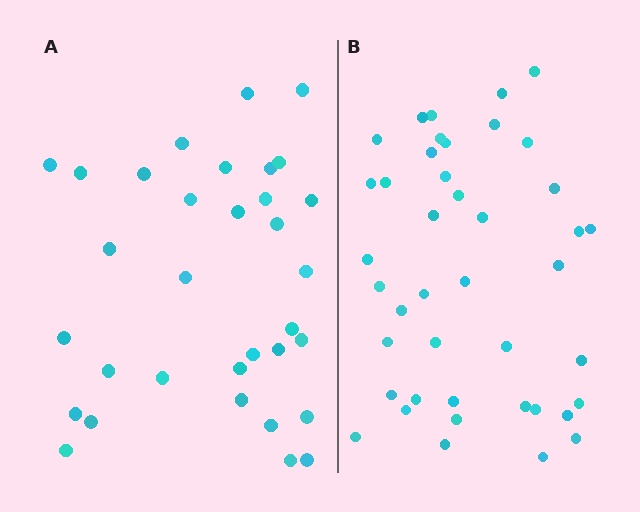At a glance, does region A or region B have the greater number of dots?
Region B (the right region) has more dots.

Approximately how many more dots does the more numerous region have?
Region B has roughly 8 or so more dots than region A.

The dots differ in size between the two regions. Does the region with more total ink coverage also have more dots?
No. Region A has more total ink coverage because its dots are larger, but region B actually contains more individual dots. Total area can be misleading — the number of items is what matters here.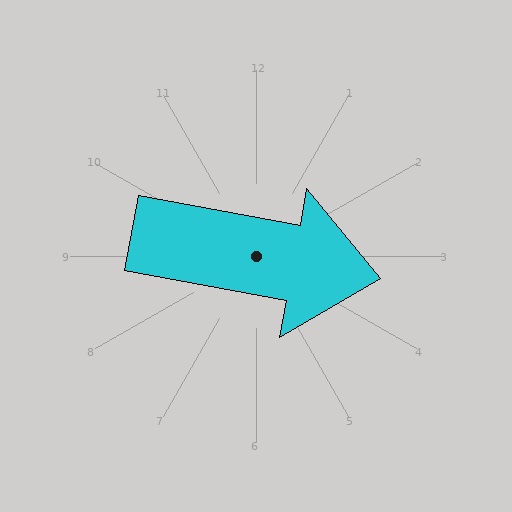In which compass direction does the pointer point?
East.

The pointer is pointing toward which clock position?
Roughly 3 o'clock.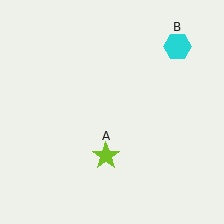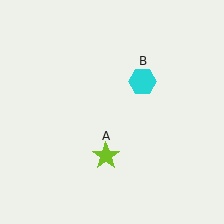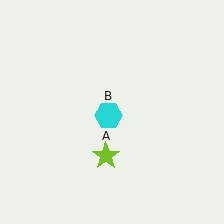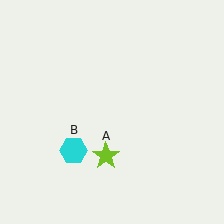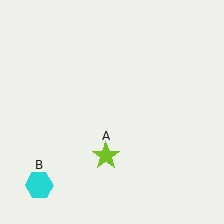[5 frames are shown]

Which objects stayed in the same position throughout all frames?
Lime star (object A) remained stationary.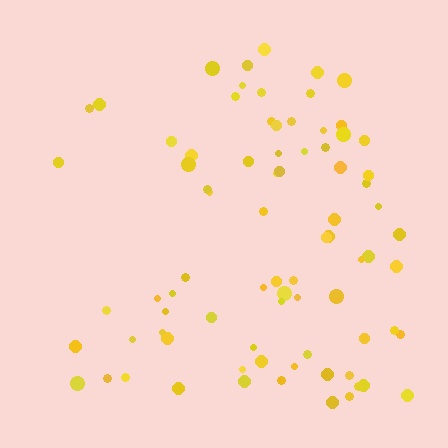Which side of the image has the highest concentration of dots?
The right.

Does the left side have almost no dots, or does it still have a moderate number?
Still a moderate number, just noticeably fewer than the right.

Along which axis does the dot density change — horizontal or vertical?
Horizontal.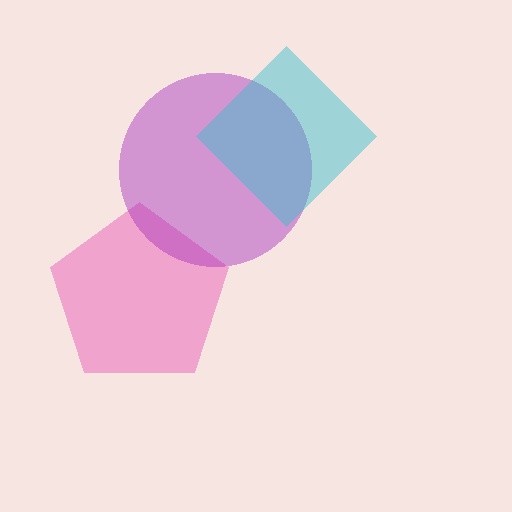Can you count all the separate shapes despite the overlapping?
Yes, there are 3 separate shapes.